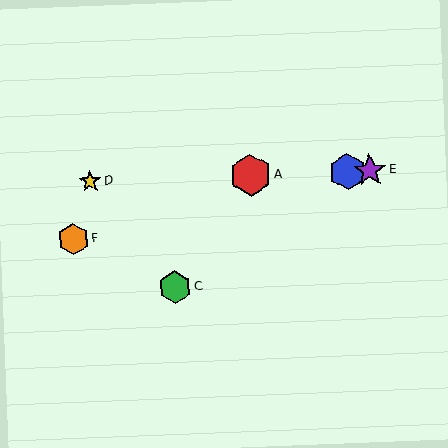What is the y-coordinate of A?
Object A is at y≈175.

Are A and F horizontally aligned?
No, A is at y≈175 and F is at y≈239.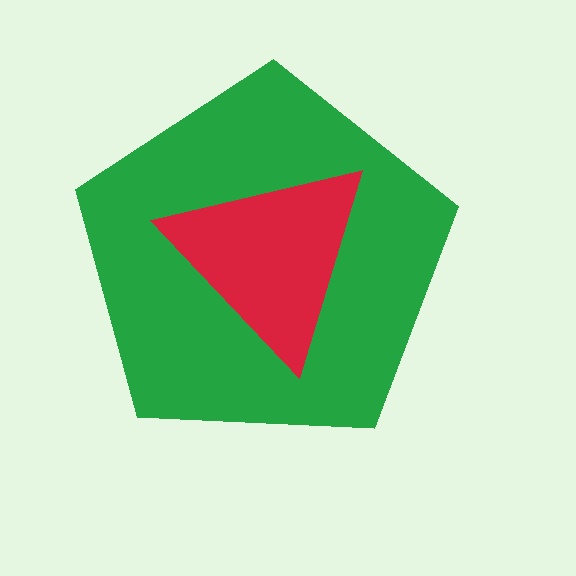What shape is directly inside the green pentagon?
The red triangle.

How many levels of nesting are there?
2.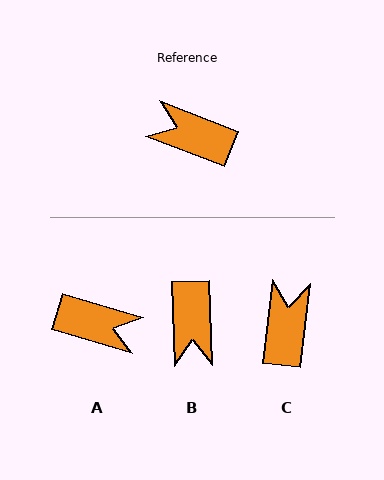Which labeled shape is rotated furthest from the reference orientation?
A, about 176 degrees away.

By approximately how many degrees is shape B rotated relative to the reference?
Approximately 113 degrees counter-clockwise.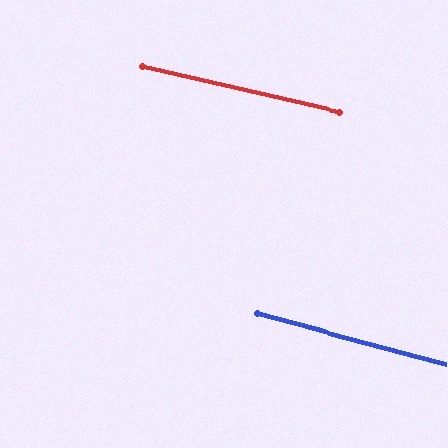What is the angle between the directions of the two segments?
Approximately 2 degrees.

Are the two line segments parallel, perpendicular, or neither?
Parallel — their directions differ by only 1.9°.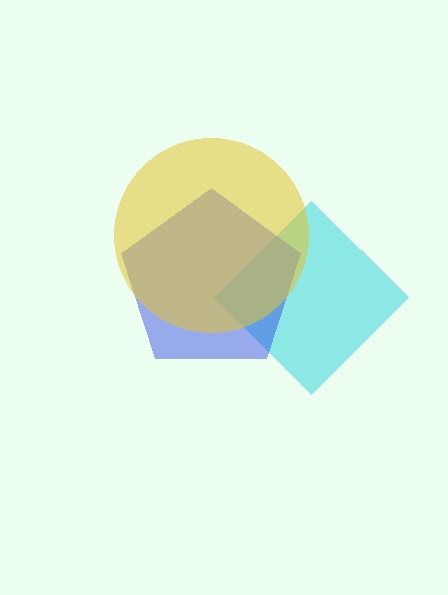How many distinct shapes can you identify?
There are 3 distinct shapes: a cyan diamond, a blue pentagon, a yellow circle.